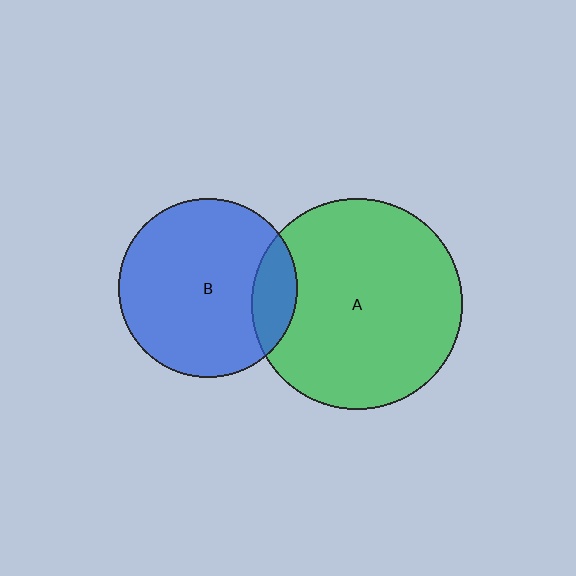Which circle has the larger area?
Circle A (green).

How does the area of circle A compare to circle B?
Approximately 1.4 times.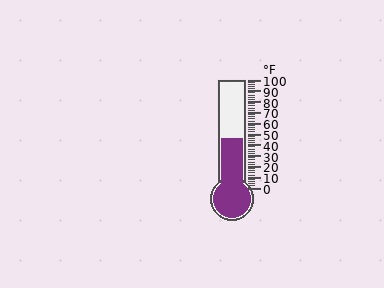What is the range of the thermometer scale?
The thermometer scale ranges from 0°F to 100°F.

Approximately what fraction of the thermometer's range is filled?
The thermometer is filled to approximately 45% of its range.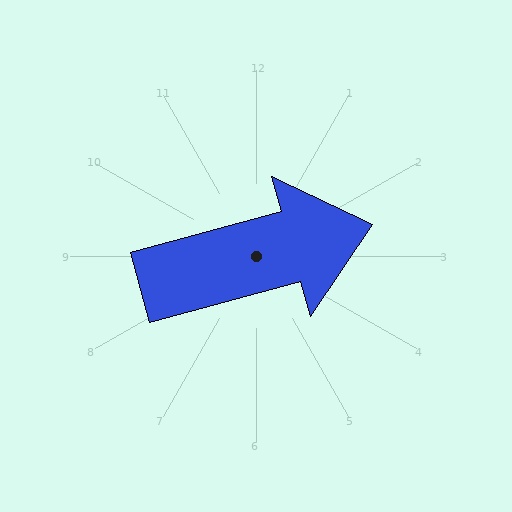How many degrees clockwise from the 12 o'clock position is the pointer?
Approximately 75 degrees.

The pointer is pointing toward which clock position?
Roughly 2 o'clock.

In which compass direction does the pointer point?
East.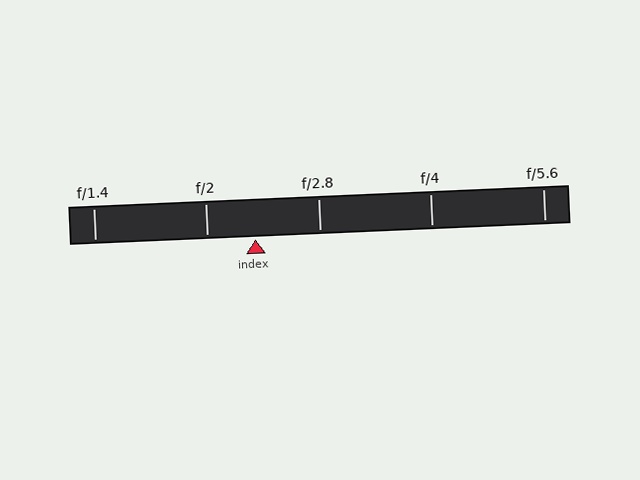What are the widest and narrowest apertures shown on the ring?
The widest aperture shown is f/1.4 and the narrowest is f/5.6.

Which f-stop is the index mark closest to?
The index mark is closest to f/2.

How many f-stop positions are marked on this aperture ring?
There are 5 f-stop positions marked.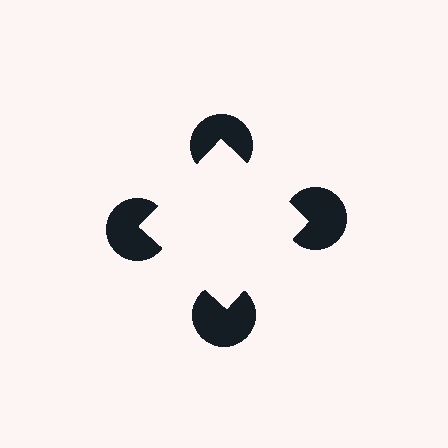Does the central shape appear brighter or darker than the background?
It typically appears slightly brighter than the background, even though no actual brightness change is drawn.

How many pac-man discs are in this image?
There are 4 — one at each vertex of the illusory square.